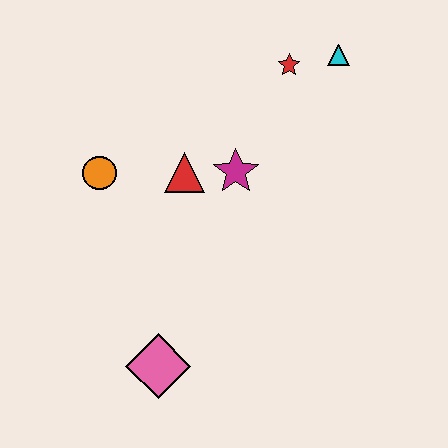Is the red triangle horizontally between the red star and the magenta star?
No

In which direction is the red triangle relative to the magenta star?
The red triangle is to the left of the magenta star.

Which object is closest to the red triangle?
The magenta star is closest to the red triangle.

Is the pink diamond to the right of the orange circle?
Yes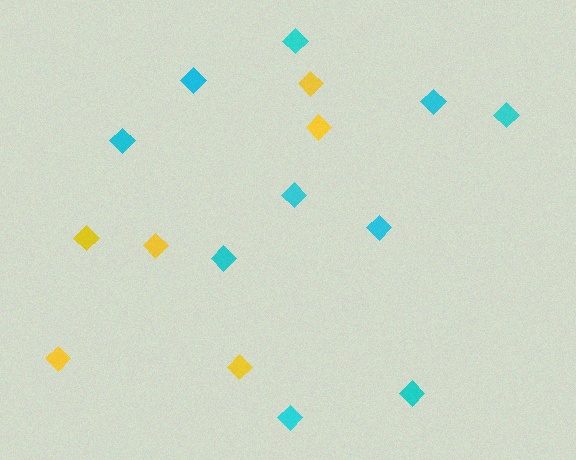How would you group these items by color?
There are 2 groups: one group of cyan diamonds (10) and one group of yellow diamonds (6).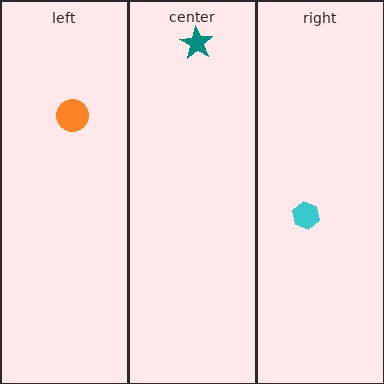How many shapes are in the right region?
1.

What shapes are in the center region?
The teal star.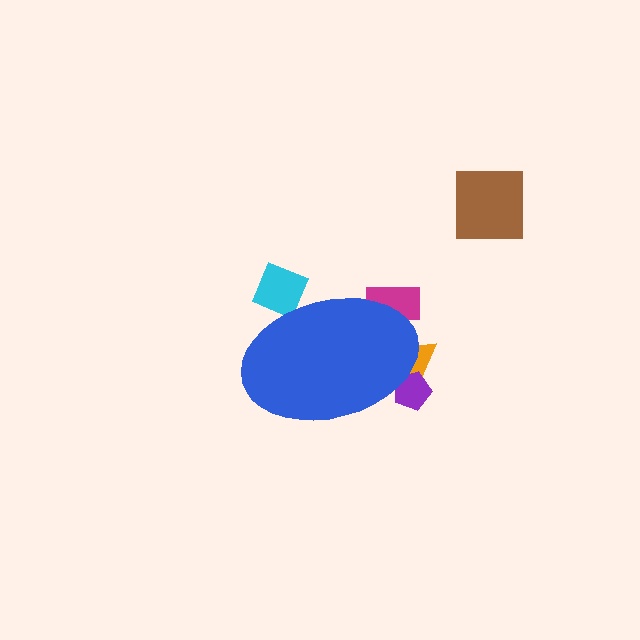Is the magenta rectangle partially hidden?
Yes, the magenta rectangle is partially hidden behind the blue ellipse.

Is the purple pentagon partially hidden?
Yes, the purple pentagon is partially hidden behind the blue ellipse.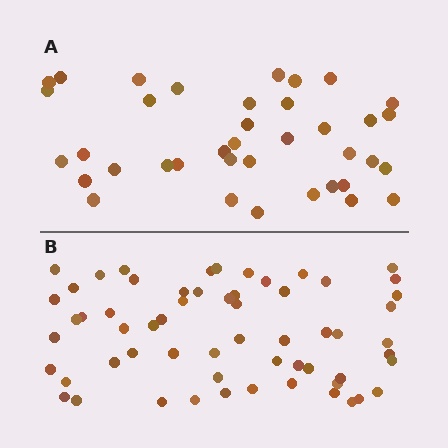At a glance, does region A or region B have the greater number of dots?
Region B (the bottom region) has more dots.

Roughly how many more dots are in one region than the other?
Region B has approximately 20 more dots than region A.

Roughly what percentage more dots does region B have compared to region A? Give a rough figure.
About 60% more.